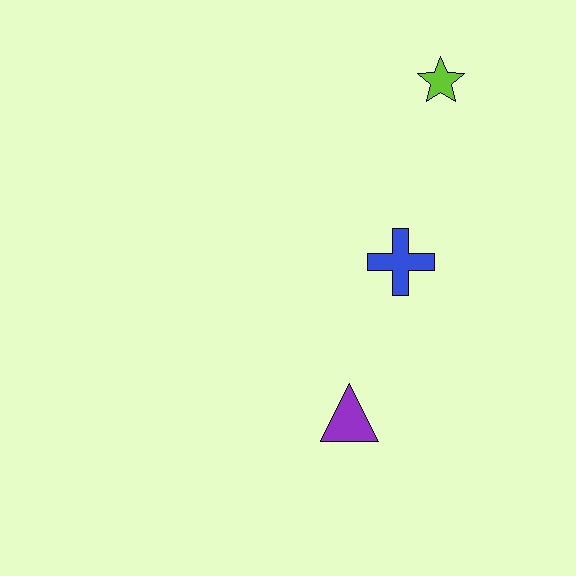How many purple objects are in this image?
There is 1 purple object.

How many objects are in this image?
There are 3 objects.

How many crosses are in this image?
There is 1 cross.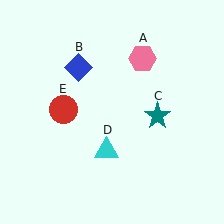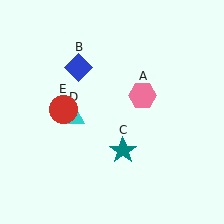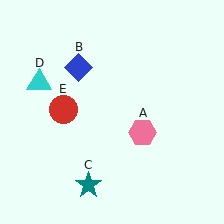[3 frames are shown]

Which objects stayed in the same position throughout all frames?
Blue diamond (object B) and red circle (object E) remained stationary.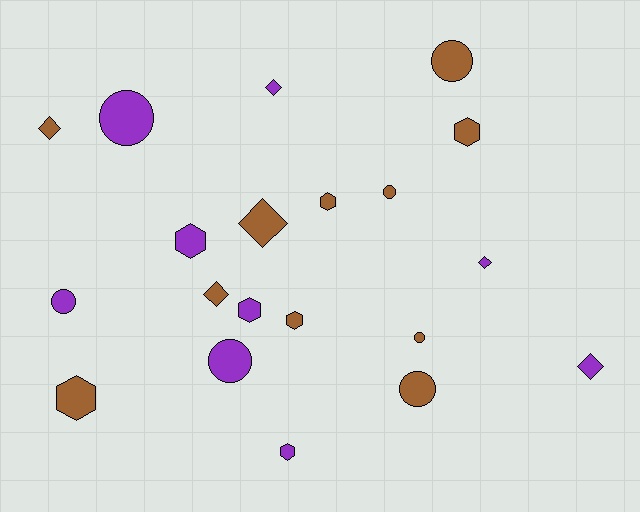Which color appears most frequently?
Brown, with 11 objects.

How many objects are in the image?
There are 20 objects.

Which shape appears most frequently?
Circle, with 7 objects.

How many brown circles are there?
There are 4 brown circles.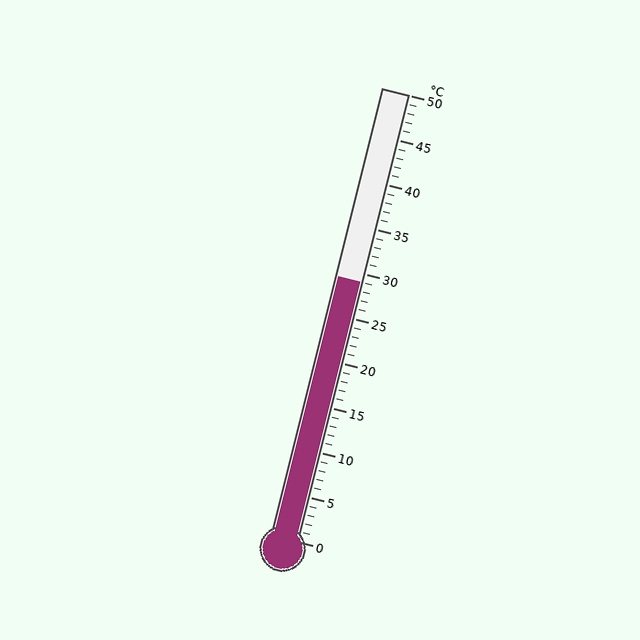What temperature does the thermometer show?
The thermometer shows approximately 29°C.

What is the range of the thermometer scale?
The thermometer scale ranges from 0°C to 50°C.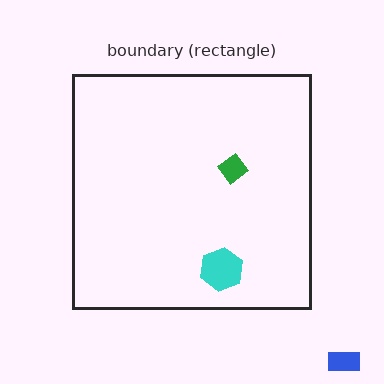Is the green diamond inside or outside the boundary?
Inside.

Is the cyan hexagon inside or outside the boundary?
Inside.